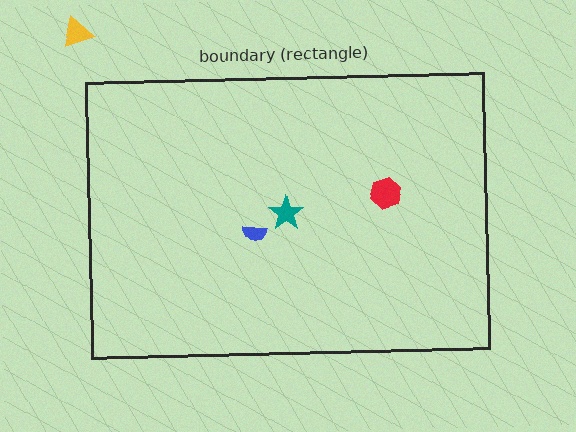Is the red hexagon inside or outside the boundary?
Inside.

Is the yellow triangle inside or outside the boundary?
Outside.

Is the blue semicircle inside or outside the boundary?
Inside.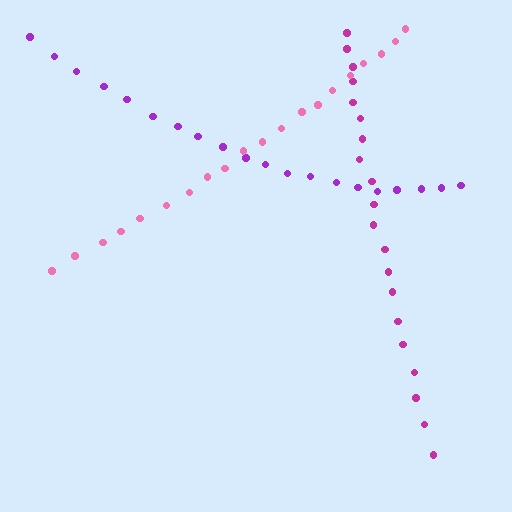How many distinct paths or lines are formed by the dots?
There are 3 distinct paths.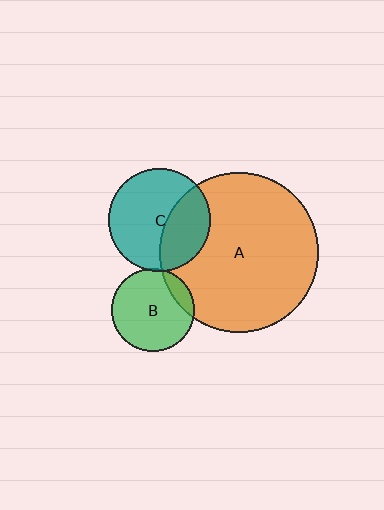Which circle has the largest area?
Circle A (orange).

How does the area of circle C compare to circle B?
Approximately 1.5 times.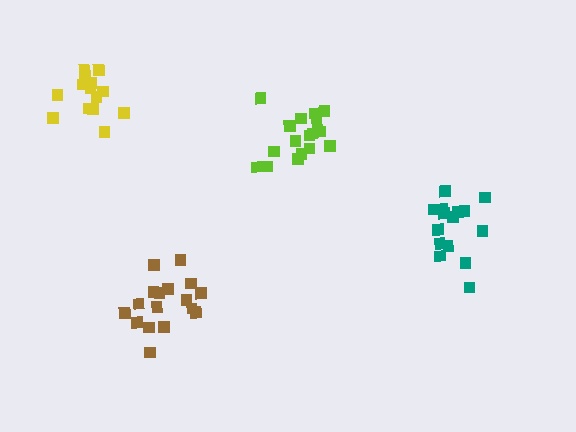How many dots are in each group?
Group 1: 17 dots, Group 2: 17 dots, Group 3: 15 dots, Group 4: 14 dots (63 total).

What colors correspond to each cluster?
The clusters are colored: brown, lime, teal, yellow.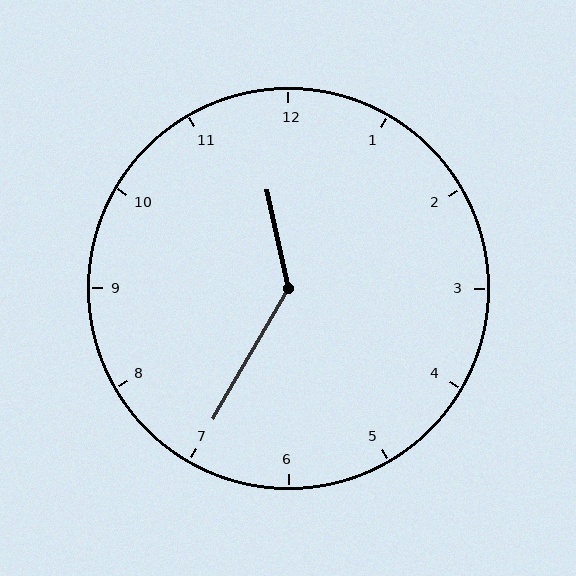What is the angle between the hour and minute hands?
Approximately 138 degrees.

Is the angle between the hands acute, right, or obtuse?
It is obtuse.